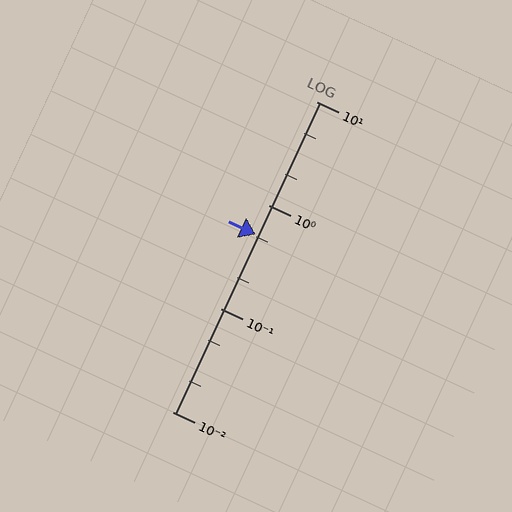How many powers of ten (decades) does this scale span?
The scale spans 3 decades, from 0.01 to 10.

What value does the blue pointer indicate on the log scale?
The pointer indicates approximately 0.52.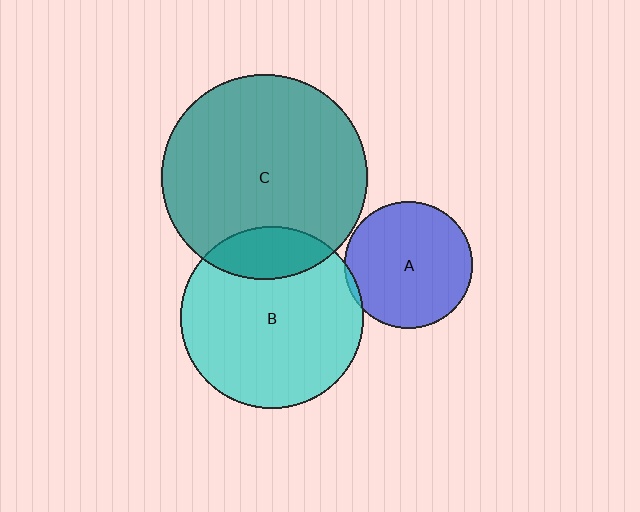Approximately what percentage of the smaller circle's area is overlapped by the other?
Approximately 5%.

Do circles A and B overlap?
Yes.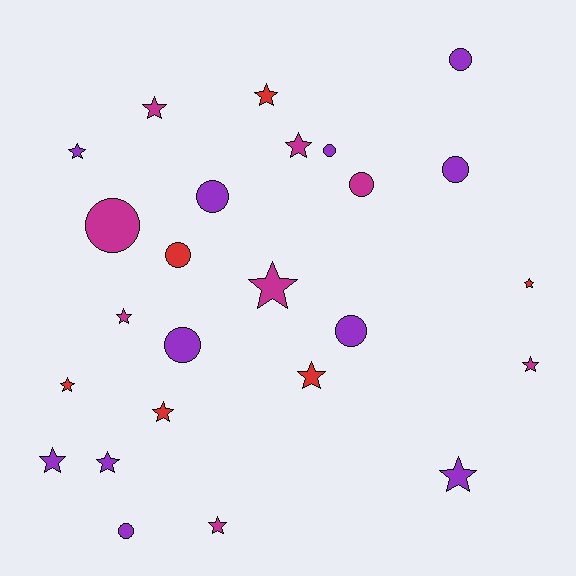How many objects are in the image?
There are 25 objects.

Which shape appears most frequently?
Star, with 15 objects.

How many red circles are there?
There is 1 red circle.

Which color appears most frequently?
Purple, with 11 objects.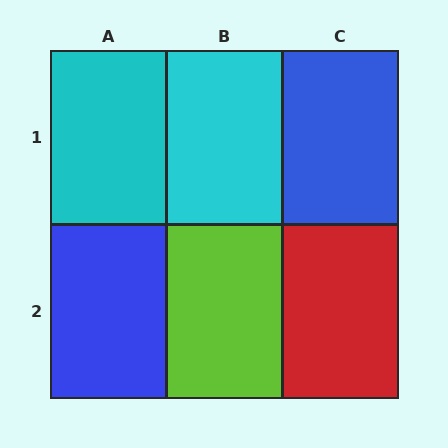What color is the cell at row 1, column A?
Cyan.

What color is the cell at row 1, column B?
Cyan.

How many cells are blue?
2 cells are blue.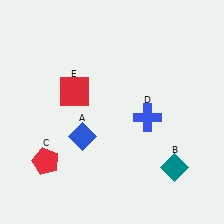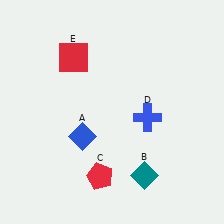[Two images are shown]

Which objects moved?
The objects that moved are: the teal diamond (B), the red pentagon (C), the red square (E).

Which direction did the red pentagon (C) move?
The red pentagon (C) moved right.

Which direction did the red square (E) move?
The red square (E) moved up.